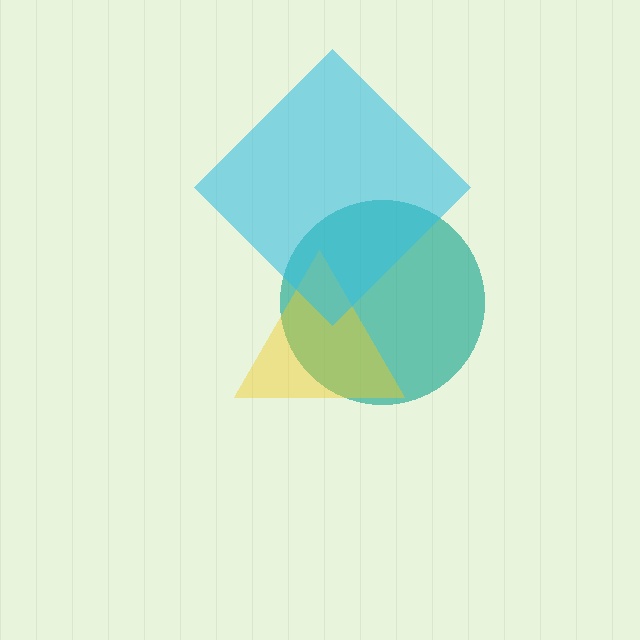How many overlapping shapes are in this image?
There are 3 overlapping shapes in the image.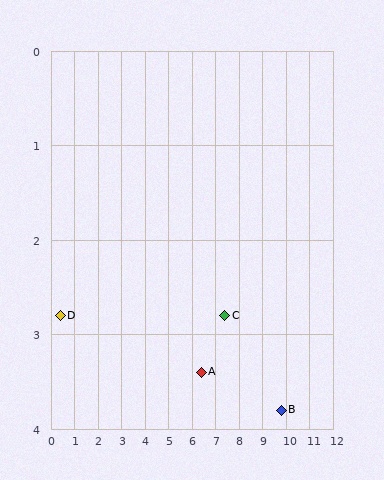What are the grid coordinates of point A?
Point A is at approximately (6.4, 3.4).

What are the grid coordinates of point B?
Point B is at approximately (9.8, 3.8).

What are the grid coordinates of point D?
Point D is at approximately (0.4, 2.8).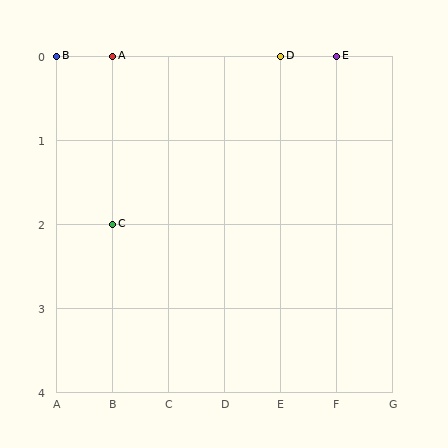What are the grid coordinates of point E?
Point E is at grid coordinates (F, 0).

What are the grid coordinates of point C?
Point C is at grid coordinates (B, 2).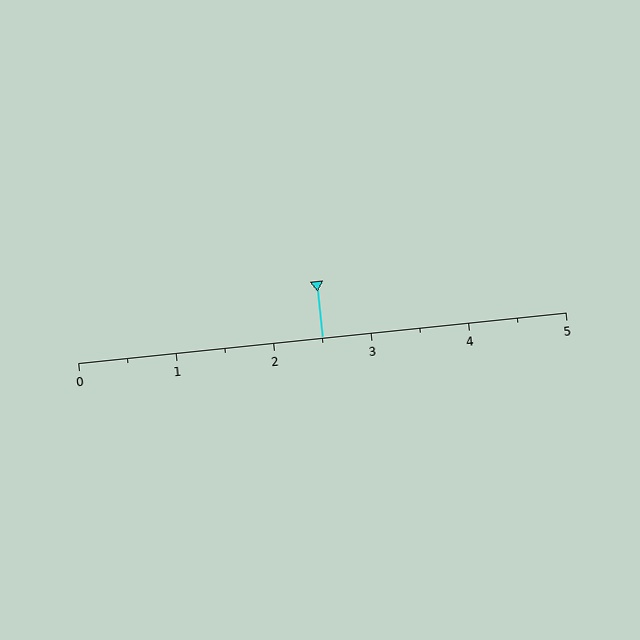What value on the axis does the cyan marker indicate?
The marker indicates approximately 2.5.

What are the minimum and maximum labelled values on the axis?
The axis runs from 0 to 5.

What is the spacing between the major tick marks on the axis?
The major ticks are spaced 1 apart.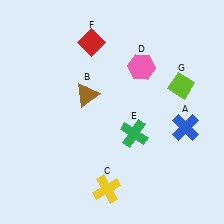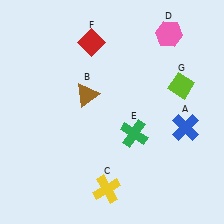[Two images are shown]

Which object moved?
The pink hexagon (D) moved up.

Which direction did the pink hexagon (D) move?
The pink hexagon (D) moved up.